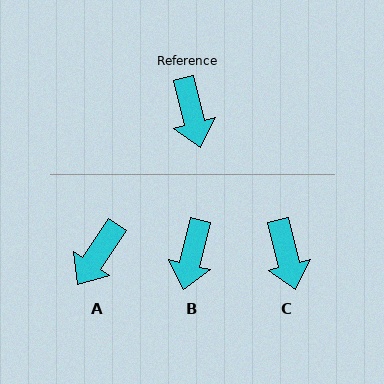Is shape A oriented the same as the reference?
No, it is off by about 48 degrees.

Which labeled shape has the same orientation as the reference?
C.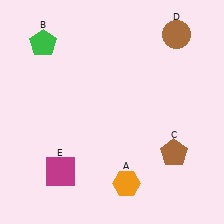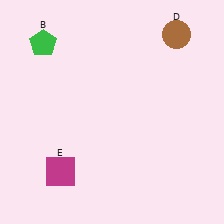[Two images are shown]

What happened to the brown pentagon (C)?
The brown pentagon (C) was removed in Image 2. It was in the bottom-right area of Image 1.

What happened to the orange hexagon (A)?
The orange hexagon (A) was removed in Image 2. It was in the bottom-right area of Image 1.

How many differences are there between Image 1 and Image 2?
There are 2 differences between the two images.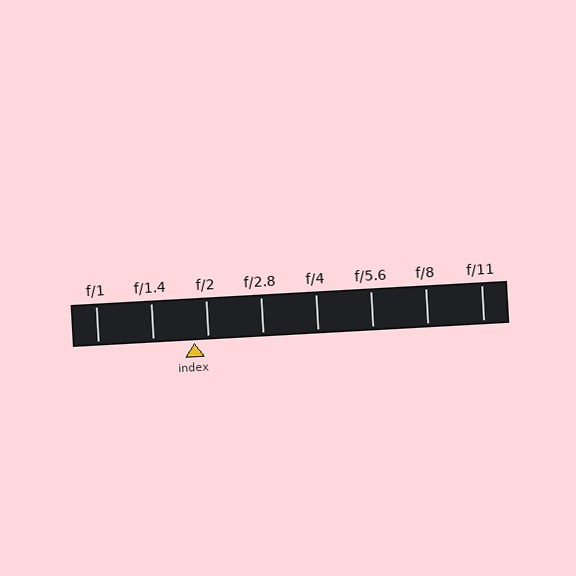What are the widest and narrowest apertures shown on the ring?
The widest aperture shown is f/1 and the narrowest is f/11.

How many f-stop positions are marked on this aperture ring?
There are 8 f-stop positions marked.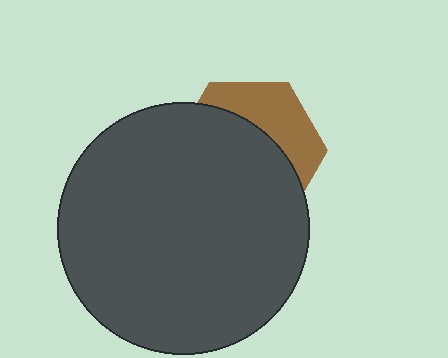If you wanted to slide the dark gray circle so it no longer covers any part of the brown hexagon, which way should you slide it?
Slide it down — that is the most direct way to separate the two shapes.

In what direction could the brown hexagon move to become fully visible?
The brown hexagon could move up. That would shift it out from behind the dark gray circle entirely.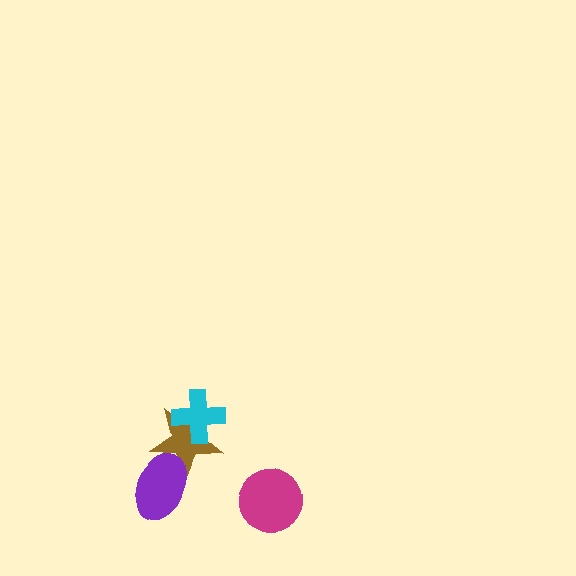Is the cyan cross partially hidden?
No, no other shape covers it.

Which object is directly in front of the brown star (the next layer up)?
The cyan cross is directly in front of the brown star.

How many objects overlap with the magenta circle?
0 objects overlap with the magenta circle.